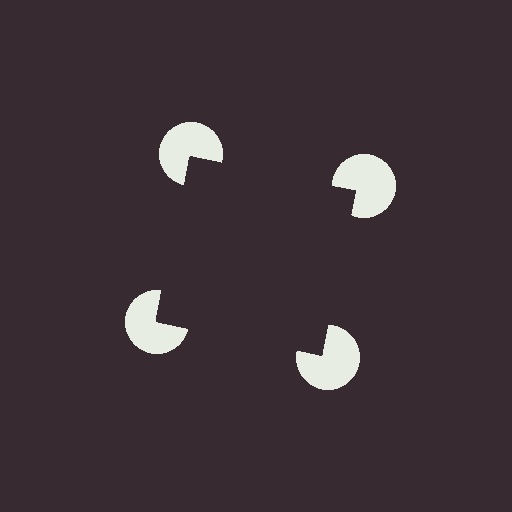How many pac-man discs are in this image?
There are 4 — one at each vertex of the illusory square.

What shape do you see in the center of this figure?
An illusory square — its edges are inferred from the aligned wedge cuts in the pac-man discs, not physically drawn.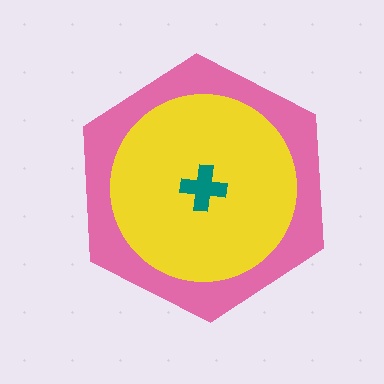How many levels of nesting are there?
3.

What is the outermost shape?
The pink hexagon.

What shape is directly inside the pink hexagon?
The yellow circle.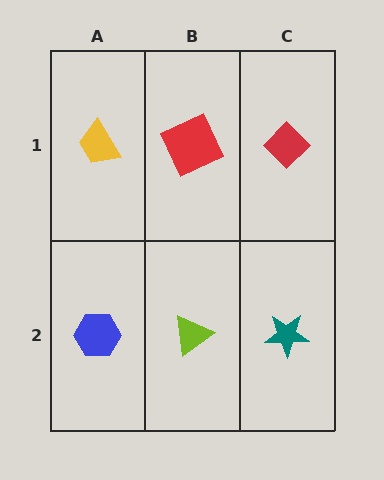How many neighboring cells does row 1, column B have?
3.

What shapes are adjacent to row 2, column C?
A red diamond (row 1, column C), a lime triangle (row 2, column B).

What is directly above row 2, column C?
A red diamond.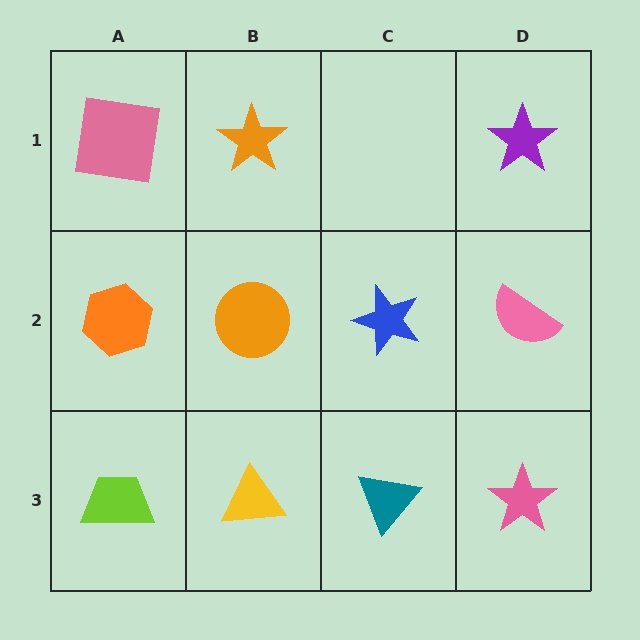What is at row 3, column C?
A teal triangle.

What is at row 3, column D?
A pink star.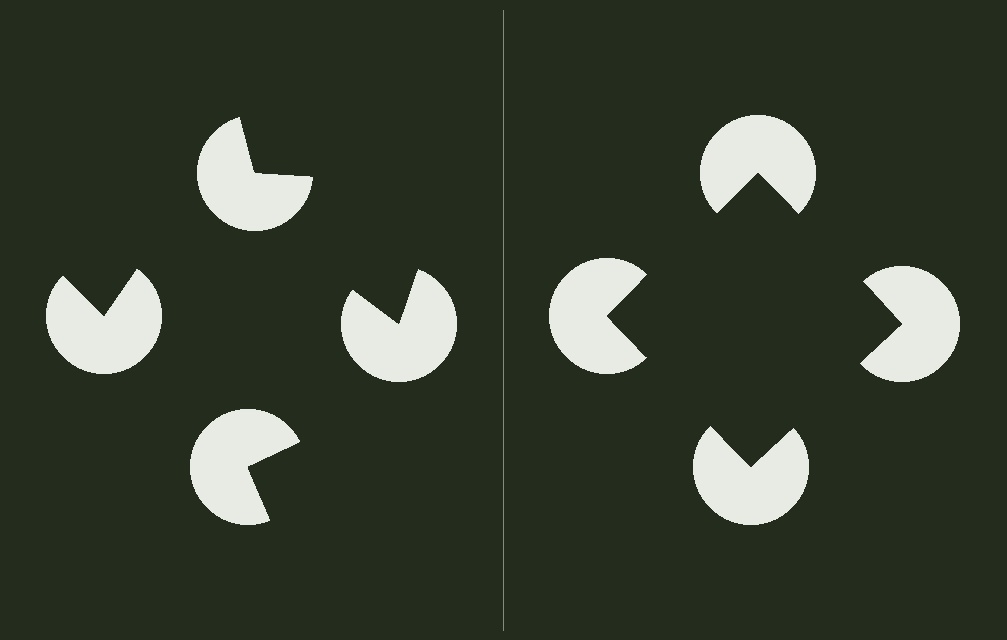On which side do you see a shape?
An illusory square appears on the right side. On the left side the wedge cuts are rotated, so no coherent shape forms.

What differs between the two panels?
The pac-man discs are positioned identically on both sides; only the wedge orientations differ. On the right they align to a square; on the left they are misaligned.